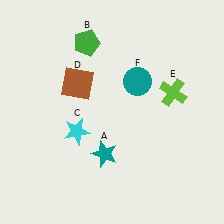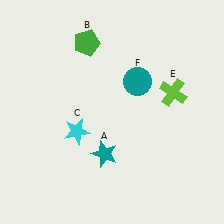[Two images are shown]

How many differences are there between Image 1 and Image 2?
There is 1 difference between the two images.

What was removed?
The brown square (D) was removed in Image 2.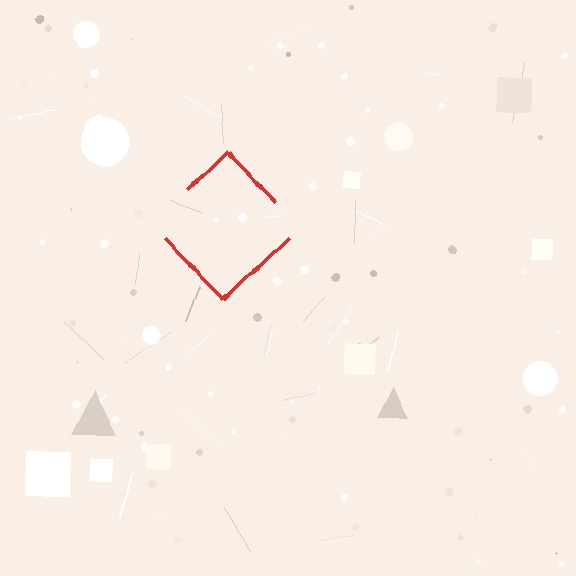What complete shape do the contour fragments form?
The contour fragments form a diamond.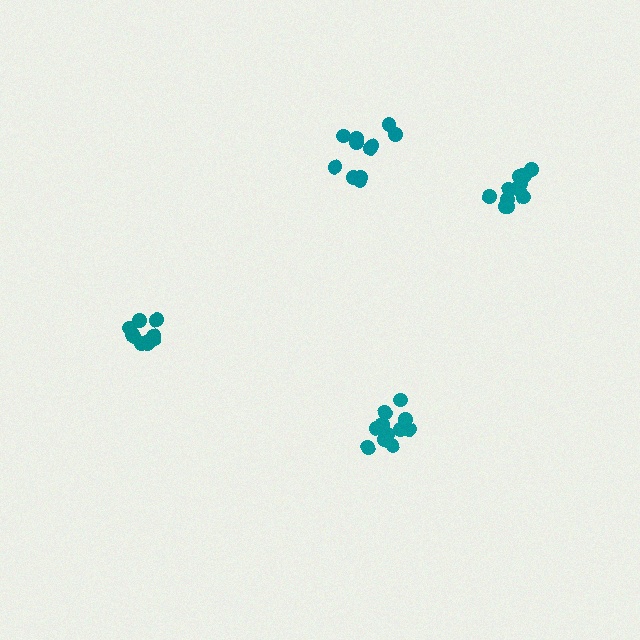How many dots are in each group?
Group 1: 12 dots, Group 2: 13 dots, Group 3: 10 dots, Group 4: 11 dots (46 total).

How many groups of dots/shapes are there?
There are 4 groups.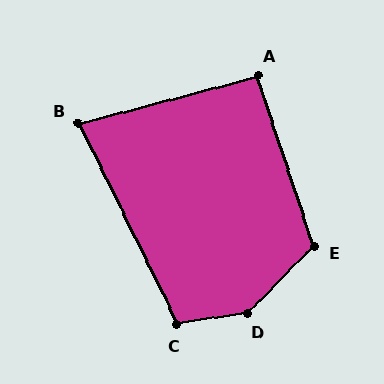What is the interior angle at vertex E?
Approximately 117 degrees (obtuse).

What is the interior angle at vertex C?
Approximately 107 degrees (obtuse).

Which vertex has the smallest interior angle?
B, at approximately 79 degrees.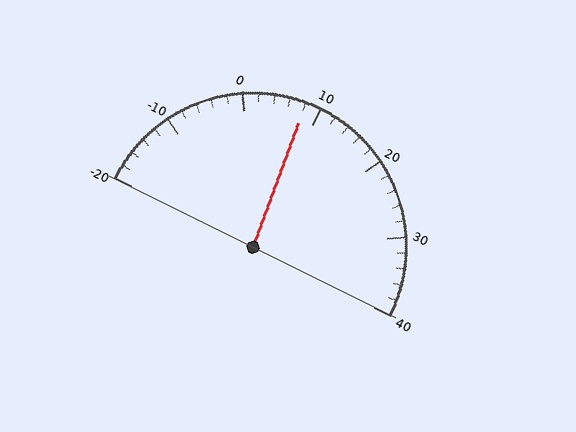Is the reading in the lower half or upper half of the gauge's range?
The reading is in the lower half of the range (-20 to 40).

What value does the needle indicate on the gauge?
The needle indicates approximately 8.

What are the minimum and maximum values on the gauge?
The gauge ranges from -20 to 40.